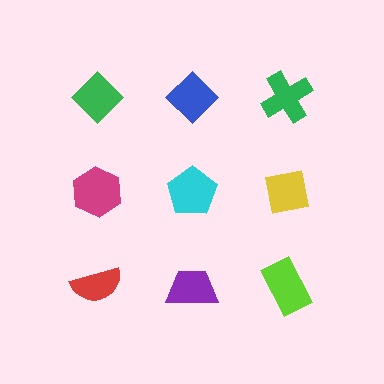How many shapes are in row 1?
3 shapes.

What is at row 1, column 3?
A green cross.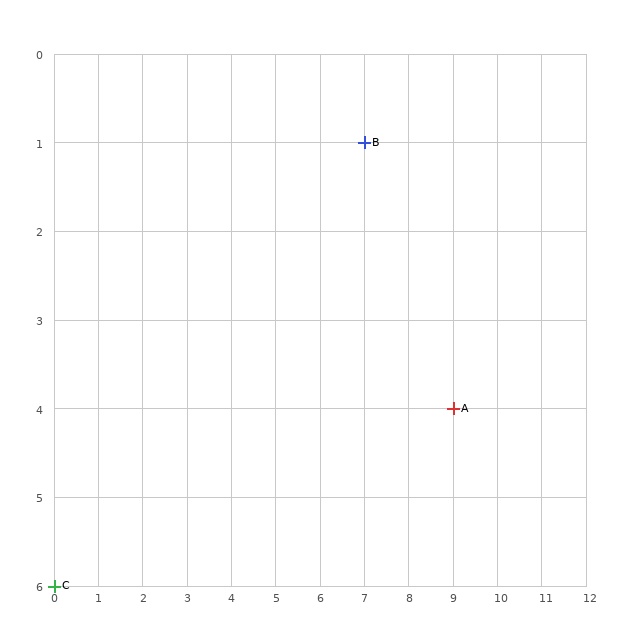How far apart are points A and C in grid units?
Points A and C are 9 columns and 2 rows apart (about 9.2 grid units diagonally).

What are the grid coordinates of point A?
Point A is at grid coordinates (9, 4).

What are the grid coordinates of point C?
Point C is at grid coordinates (0, 6).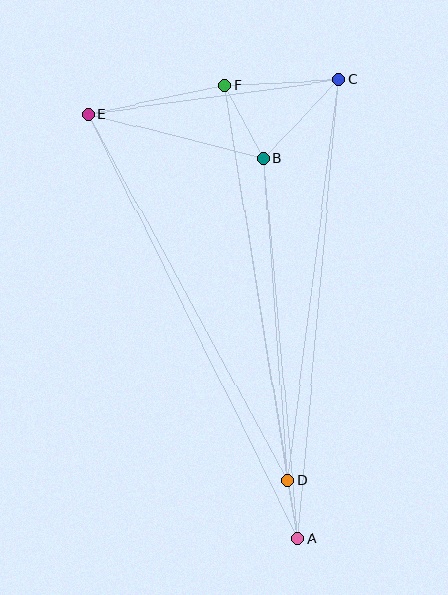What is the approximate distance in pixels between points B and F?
The distance between B and F is approximately 82 pixels.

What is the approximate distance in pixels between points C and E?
The distance between C and E is approximately 253 pixels.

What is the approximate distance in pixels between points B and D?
The distance between B and D is approximately 323 pixels.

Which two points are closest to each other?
Points A and D are closest to each other.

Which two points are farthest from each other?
Points A and E are farthest from each other.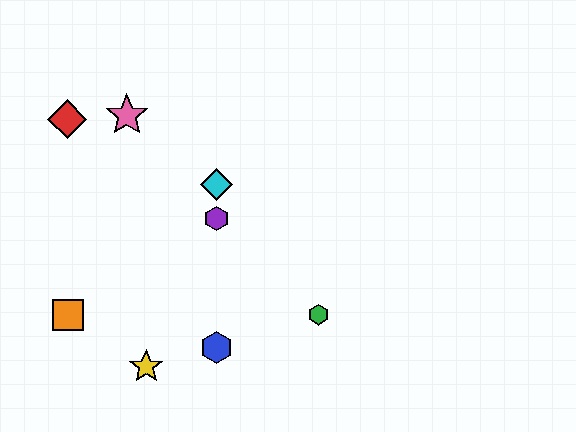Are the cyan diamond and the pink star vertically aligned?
No, the cyan diamond is at x≈216 and the pink star is at x≈127.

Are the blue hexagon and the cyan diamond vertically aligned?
Yes, both are at x≈216.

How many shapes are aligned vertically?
3 shapes (the blue hexagon, the purple hexagon, the cyan diamond) are aligned vertically.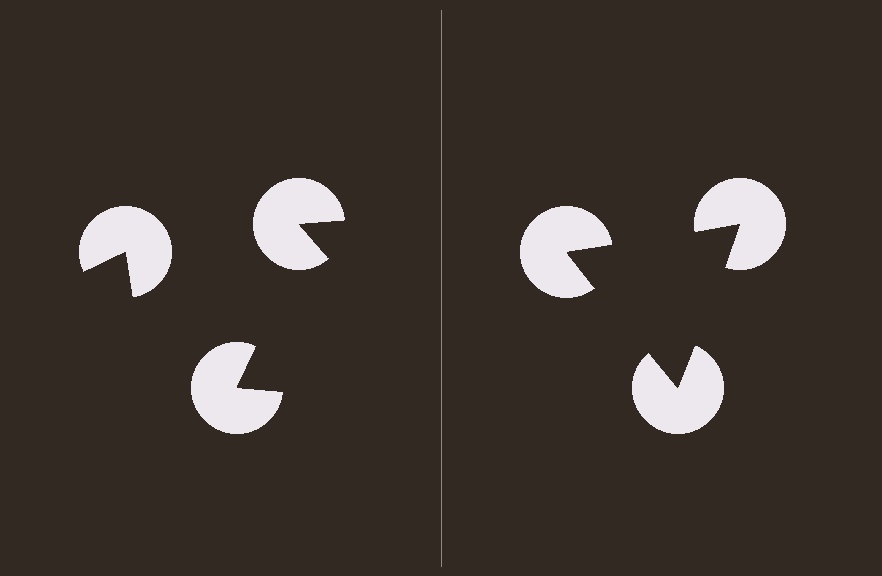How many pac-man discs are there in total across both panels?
6 — 3 on each side.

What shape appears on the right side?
An illusory triangle.